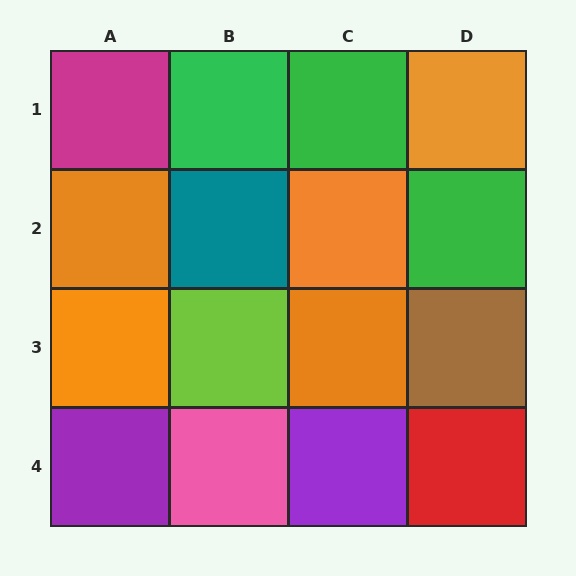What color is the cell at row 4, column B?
Pink.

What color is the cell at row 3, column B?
Lime.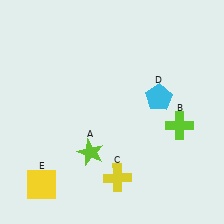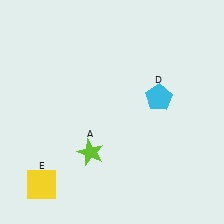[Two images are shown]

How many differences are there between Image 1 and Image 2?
There are 2 differences between the two images.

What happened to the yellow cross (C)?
The yellow cross (C) was removed in Image 2. It was in the bottom-right area of Image 1.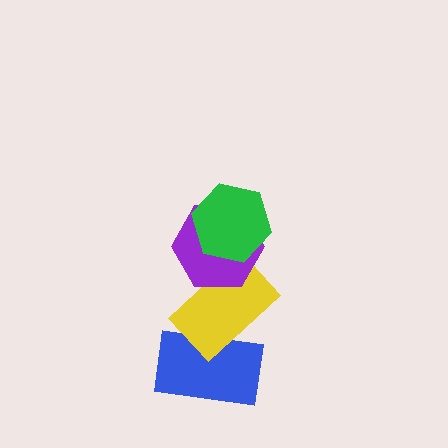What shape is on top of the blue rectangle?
The yellow rectangle is on top of the blue rectangle.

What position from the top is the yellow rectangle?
The yellow rectangle is 3rd from the top.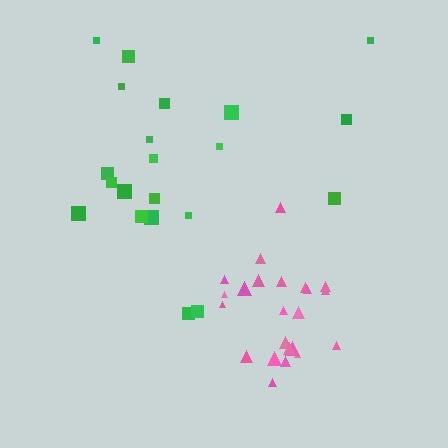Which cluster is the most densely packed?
Pink.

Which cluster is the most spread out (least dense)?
Green.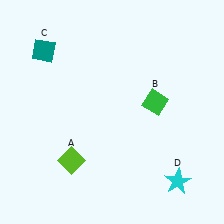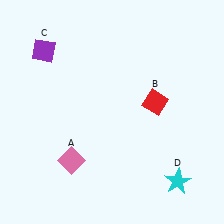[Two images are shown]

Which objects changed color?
A changed from lime to pink. B changed from green to red. C changed from teal to purple.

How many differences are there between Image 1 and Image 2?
There are 3 differences between the two images.